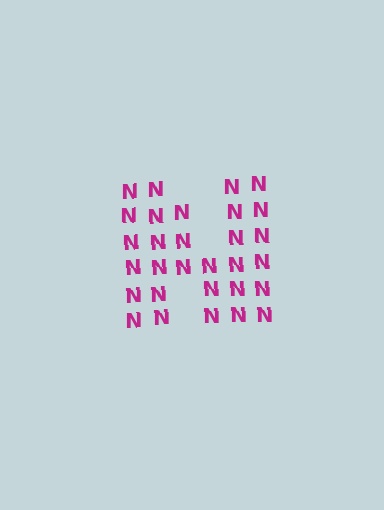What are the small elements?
The small elements are letter N's.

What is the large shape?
The large shape is the letter N.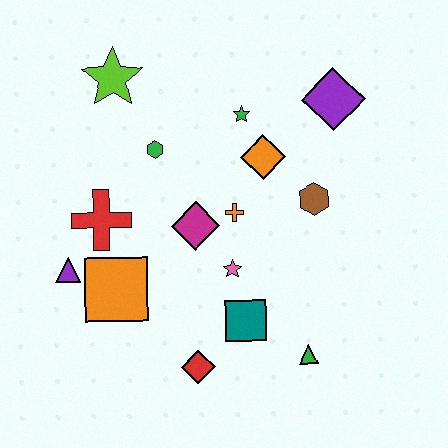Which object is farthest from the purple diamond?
The purple triangle is farthest from the purple diamond.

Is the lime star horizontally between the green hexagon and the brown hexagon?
No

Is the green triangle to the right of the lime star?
Yes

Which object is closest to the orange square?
The purple triangle is closest to the orange square.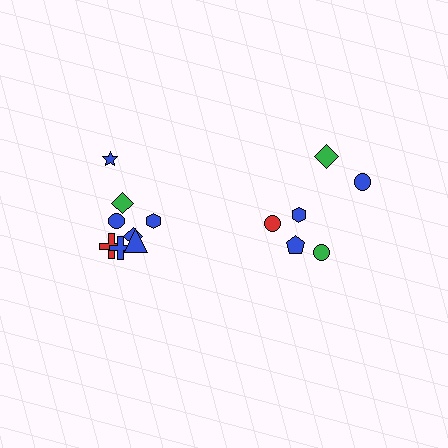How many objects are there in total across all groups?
There are 14 objects.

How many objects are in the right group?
There are 6 objects.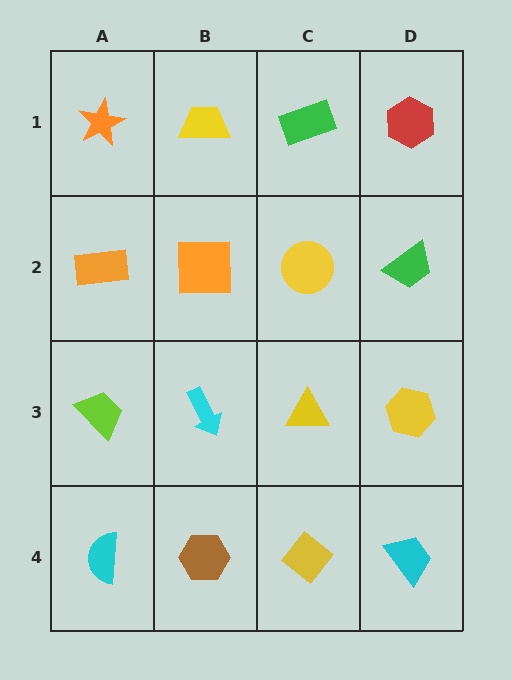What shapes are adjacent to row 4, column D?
A yellow hexagon (row 3, column D), a yellow diamond (row 4, column C).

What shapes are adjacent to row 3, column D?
A green trapezoid (row 2, column D), a cyan trapezoid (row 4, column D), a yellow triangle (row 3, column C).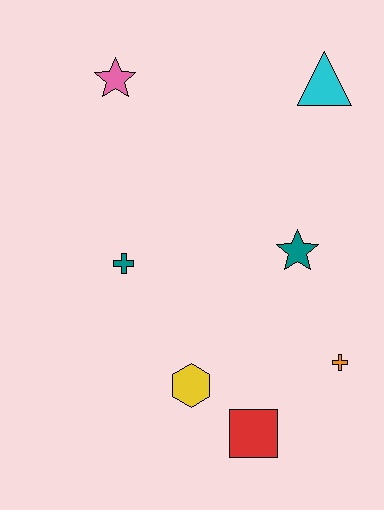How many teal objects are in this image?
There are 2 teal objects.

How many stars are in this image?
There are 2 stars.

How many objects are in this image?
There are 7 objects.